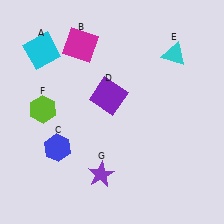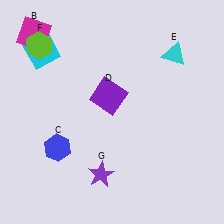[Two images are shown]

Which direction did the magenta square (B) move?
The magenta square (B) moved left.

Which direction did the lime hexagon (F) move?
The lime hexagon (F) moved up.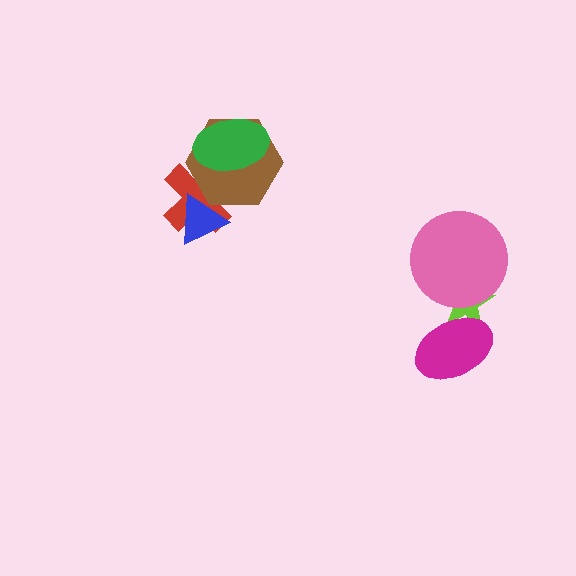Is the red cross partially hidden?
Yes, it is partially covered by another shape.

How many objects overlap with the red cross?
3 objects overlap with the red cross.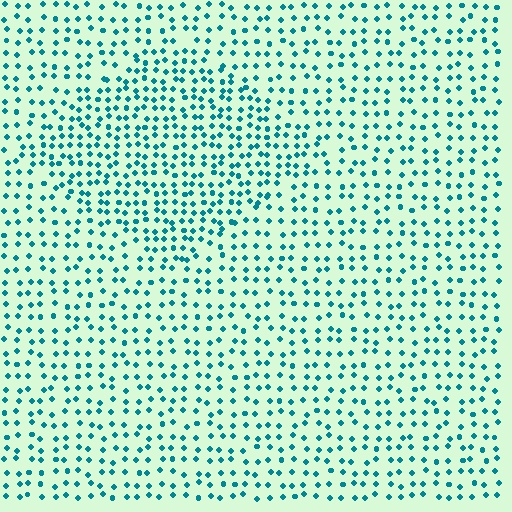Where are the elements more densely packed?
The elements are more densely packed inside the diamond boundary.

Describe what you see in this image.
The image contains small teal elements arranged at two different densities. A diamond-shaped region is visible where the elements are more densely packed than the surrounding area.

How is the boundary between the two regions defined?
The boundary is defined by a change in element density (approximately 1.6x ratio). All elements are the same color, size, and shape.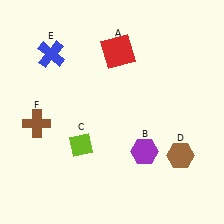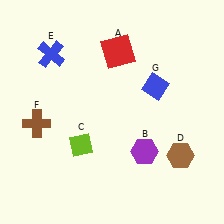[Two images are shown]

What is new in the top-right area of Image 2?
A blue diamond (G) was added in the top-right area of Image 2.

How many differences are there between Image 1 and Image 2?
There is 1 difference between the two images.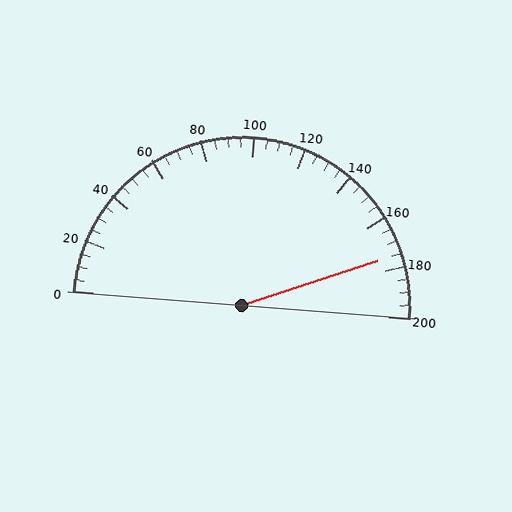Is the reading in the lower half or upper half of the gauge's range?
The reading is in the upper half of the range (0 to 200).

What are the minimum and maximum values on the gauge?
The gauge ranges from 0 to 200.